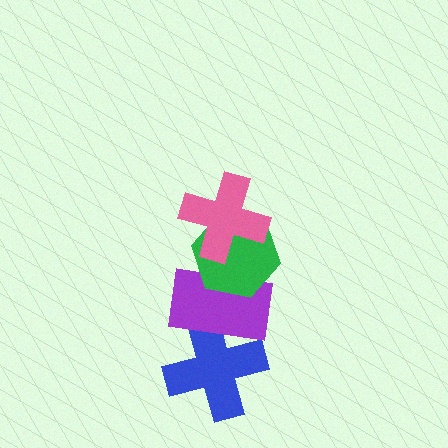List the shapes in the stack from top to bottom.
From top to bottom: the pink cross, the green hexagon, the purple rectangle, the blue cross.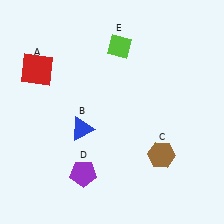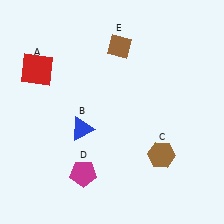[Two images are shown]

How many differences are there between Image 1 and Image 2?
There are 2 differences between the two images.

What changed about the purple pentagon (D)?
In Image 1, D is purple. In Image 2, it changed to magenta.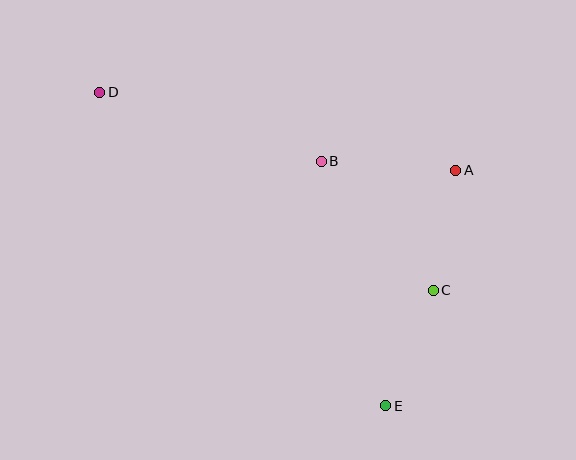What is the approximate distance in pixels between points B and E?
The distance between B and E is approximately 253 pixels.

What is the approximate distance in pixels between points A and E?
The distance between A and E is approximately 246 pixels.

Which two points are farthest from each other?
Points D and E are farthest from each other.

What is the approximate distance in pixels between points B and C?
The distance between B and C is approximately 171 pixels.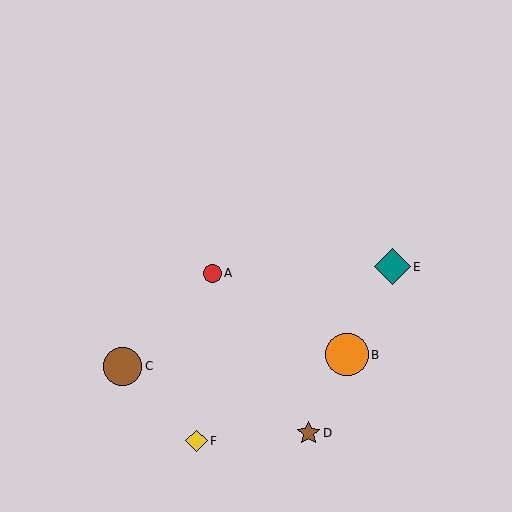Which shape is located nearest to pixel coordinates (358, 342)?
The orange circle (labeled B) at (347, 355) is nearest to that location.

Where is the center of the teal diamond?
The center of the teal diamond is at (392, 267).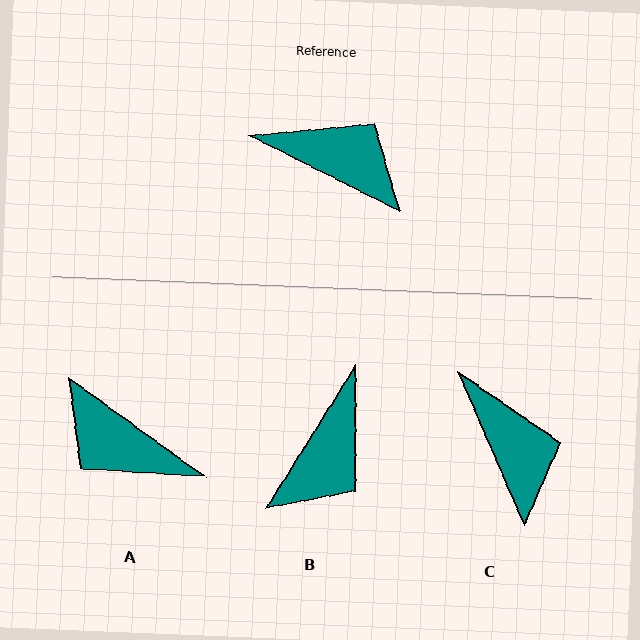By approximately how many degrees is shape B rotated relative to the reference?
Approximately 95 degrees clockwise.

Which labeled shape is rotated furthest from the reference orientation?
A, about 171 degrees away.